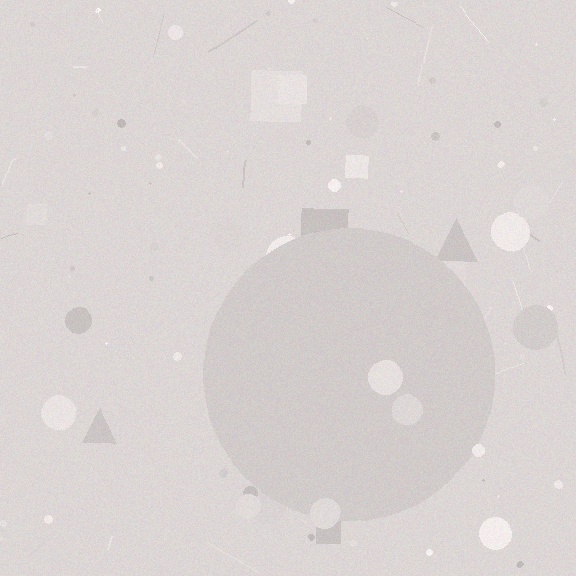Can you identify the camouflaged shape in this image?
The camouflaged shape is a circle.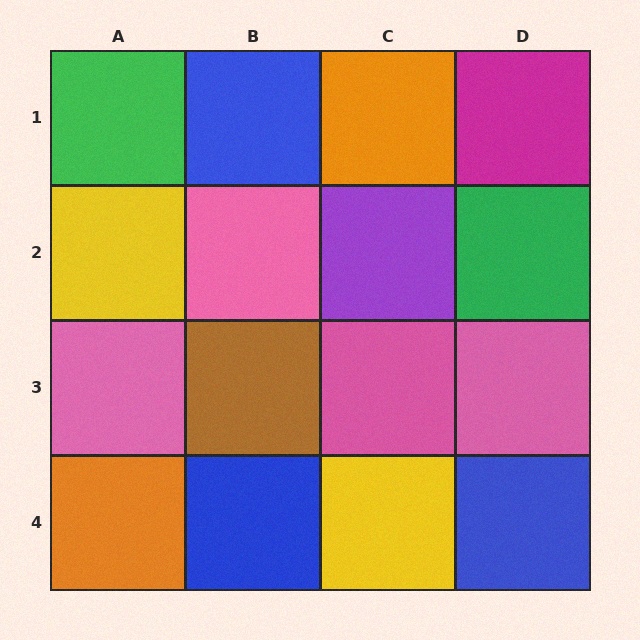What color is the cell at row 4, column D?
Blue.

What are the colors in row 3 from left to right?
Pink, brown, pink, pink.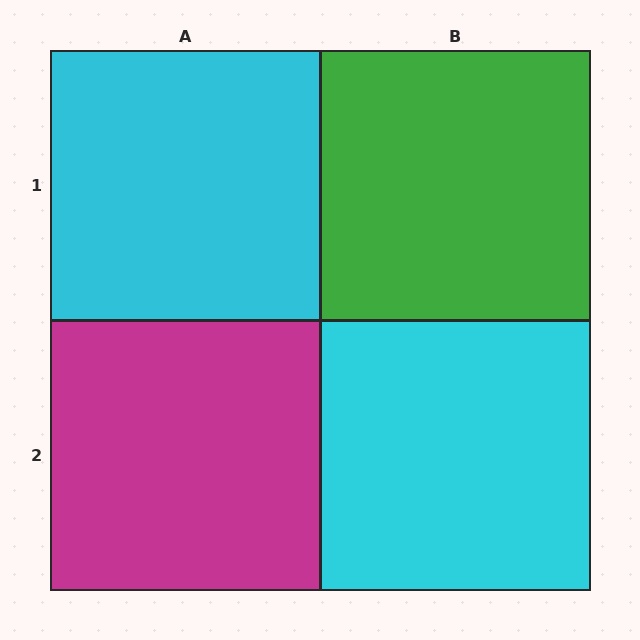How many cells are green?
1 cell is green.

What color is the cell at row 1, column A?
Cyan.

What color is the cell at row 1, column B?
Green.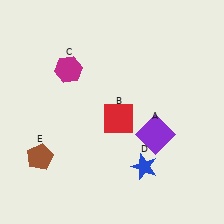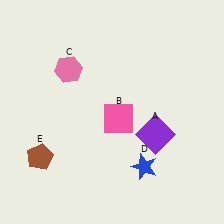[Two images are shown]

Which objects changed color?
B changed from red to pink. C changed from magenta to pink.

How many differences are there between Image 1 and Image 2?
There are 2 differences between the two images.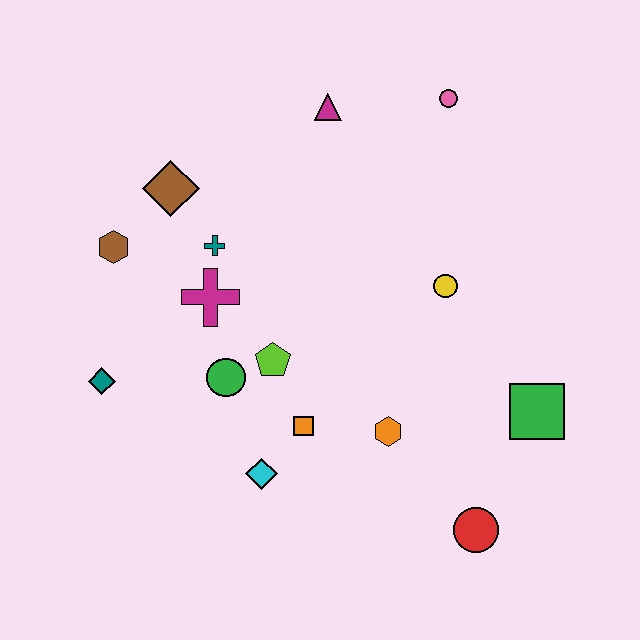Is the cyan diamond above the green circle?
No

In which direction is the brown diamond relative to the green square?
The brown diamond is to the left of the green square.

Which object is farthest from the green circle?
The pink circle is farthest from the green circle.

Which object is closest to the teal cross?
The magenta cross is closest to the teal cross.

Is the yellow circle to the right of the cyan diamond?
Yes